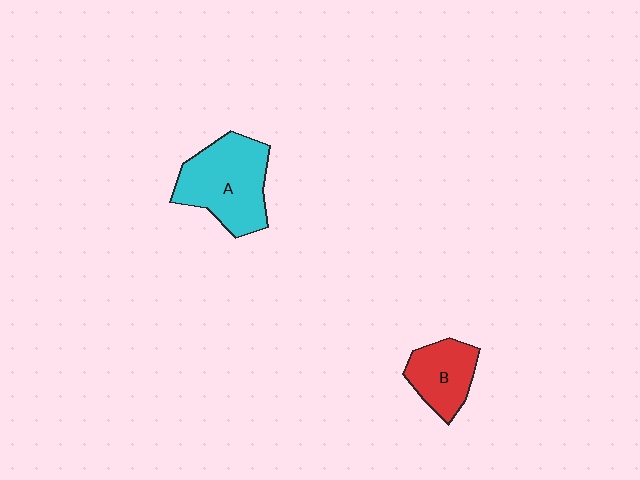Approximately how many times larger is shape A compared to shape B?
Approximately 1.7 times.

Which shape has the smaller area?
Shape B (red).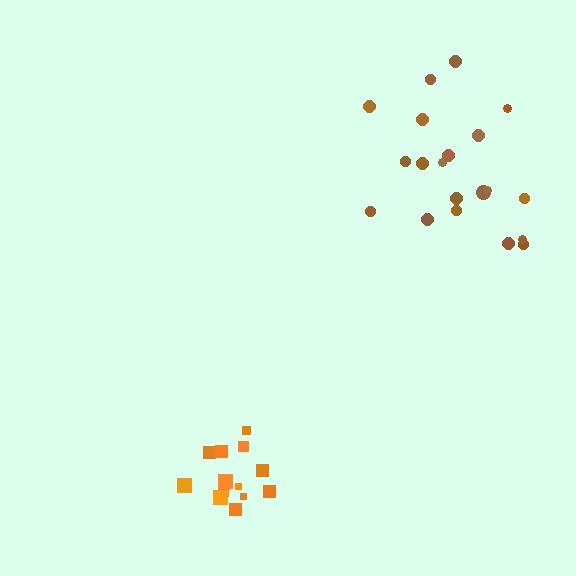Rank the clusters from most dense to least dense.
orange, brown.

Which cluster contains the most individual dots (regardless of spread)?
Brown (20).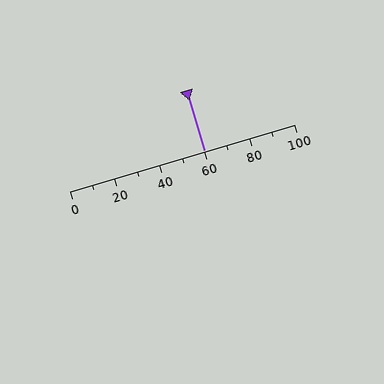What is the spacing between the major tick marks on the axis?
The major ticks are spaced 20 apart.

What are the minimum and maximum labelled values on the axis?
The axis runs from 0 to 100.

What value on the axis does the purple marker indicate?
The marker indicates approximately 60.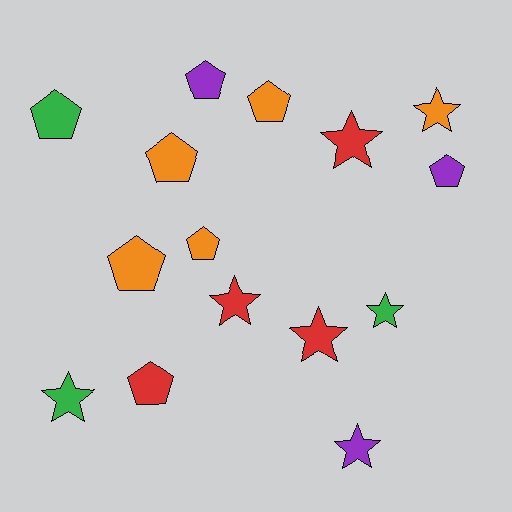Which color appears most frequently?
Orange, with 5 objects.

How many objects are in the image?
There are 15 objects.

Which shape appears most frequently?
Pentagon, with 8 objects.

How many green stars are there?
There are 2 green stars.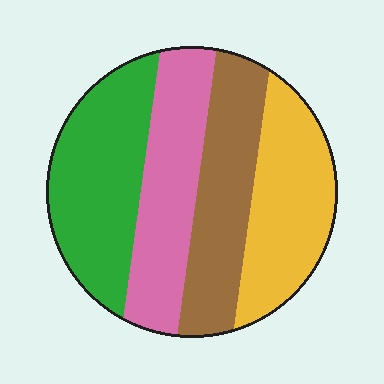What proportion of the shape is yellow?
Yellow covers about 25% of the shape.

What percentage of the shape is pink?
Pink covers around 25% of the shape.